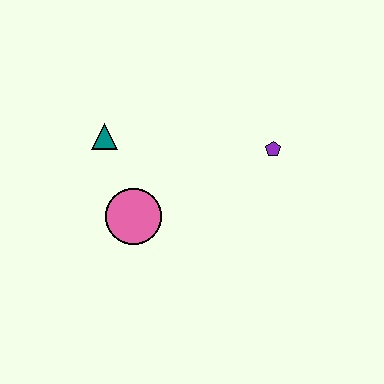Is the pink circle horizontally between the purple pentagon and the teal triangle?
Yes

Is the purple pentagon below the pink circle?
No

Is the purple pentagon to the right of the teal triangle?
Yes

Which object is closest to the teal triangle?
The pink circle is closest to the teal triangle.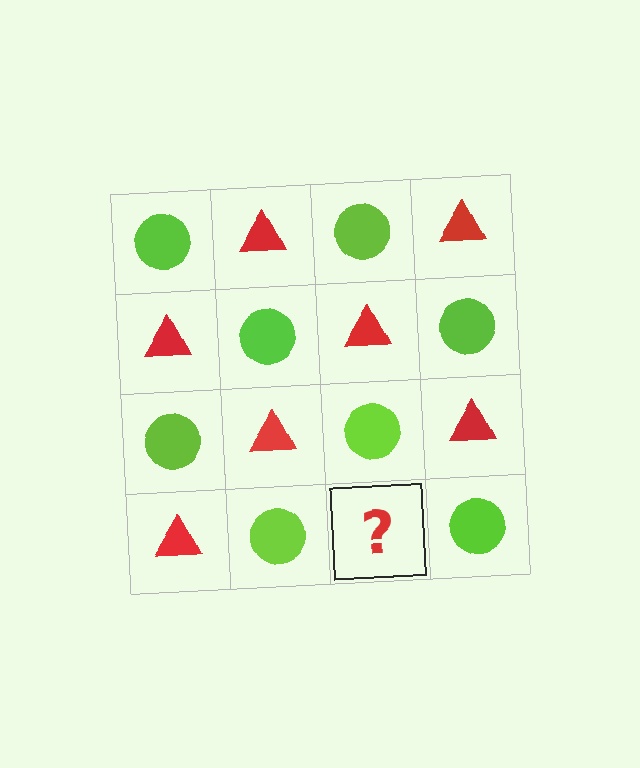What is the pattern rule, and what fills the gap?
The rule is that it alternates lime circle and red triangle in a checkerboard pattern. The gap should be filled with a red triangle.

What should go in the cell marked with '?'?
The missing cell should contain a red triangle.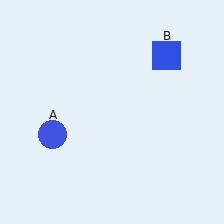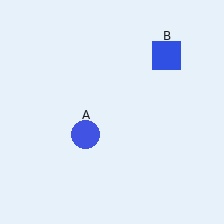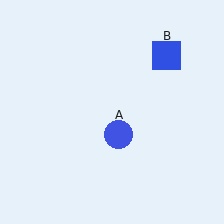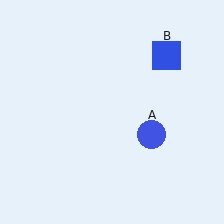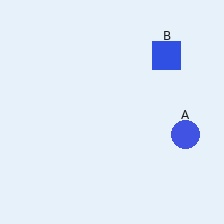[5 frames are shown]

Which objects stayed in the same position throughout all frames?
Blue square (object B) remained stationary.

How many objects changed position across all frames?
1 object changed position: blue circle (object A).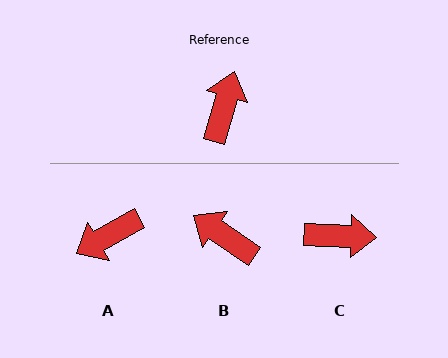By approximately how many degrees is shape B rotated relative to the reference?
Approximately 72 degrees counter-clockwise.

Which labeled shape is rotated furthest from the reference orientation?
A, about 135 degrees away.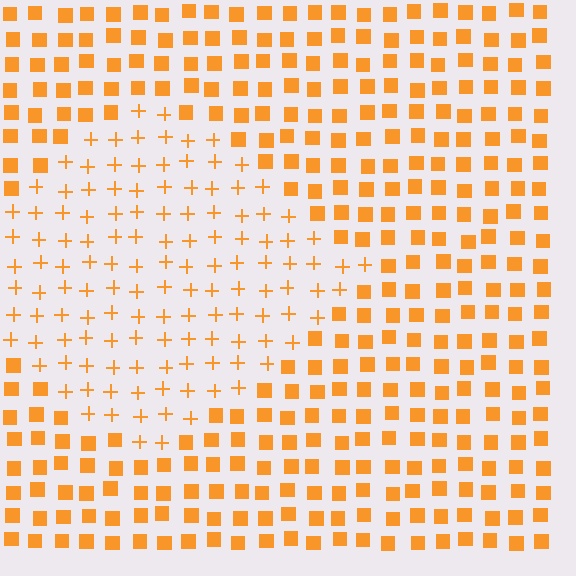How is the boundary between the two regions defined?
The boundary is defined by a change in element shape: plus signs inside vs. squares outside. All elements share the same color and spacing.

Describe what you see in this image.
The image is filled with small orange elements arranged in a uniform grid. A diamond-shaped region contains plus signs, while the surrounding area contains squares. The boundary is defined purely by the change in element shape.